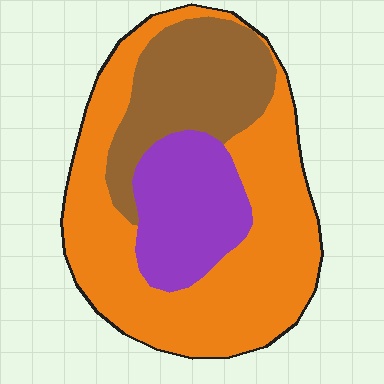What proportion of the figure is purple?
Purple takes up about one fifth (1/5) of the figure.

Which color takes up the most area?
Orange, at roughly 55%.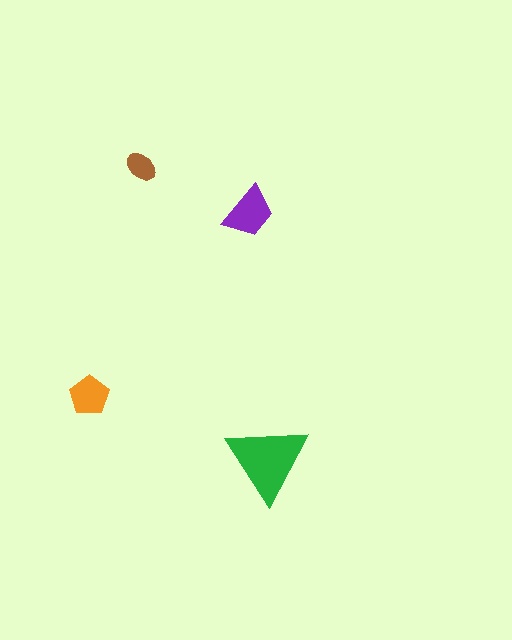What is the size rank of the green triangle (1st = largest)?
1st.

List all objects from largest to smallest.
The green triangle, the purple trapezoid, the orange pentagon, the brown ellipse.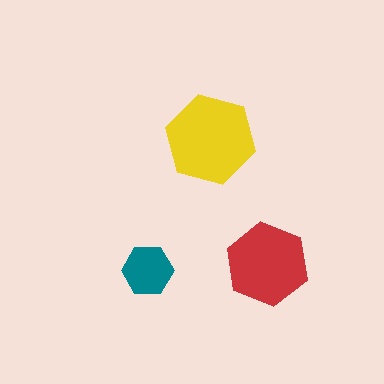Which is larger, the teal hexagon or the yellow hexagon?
The yellow one.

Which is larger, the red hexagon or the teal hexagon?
The red one.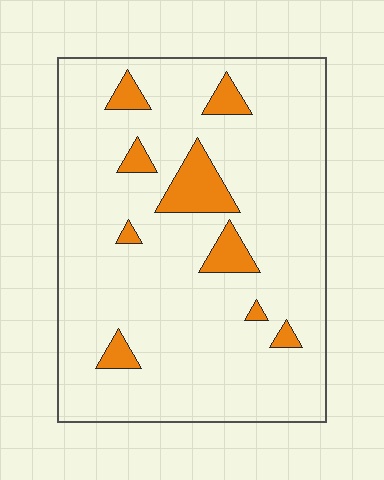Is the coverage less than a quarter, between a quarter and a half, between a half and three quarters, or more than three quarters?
Less than a quarter.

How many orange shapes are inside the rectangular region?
9.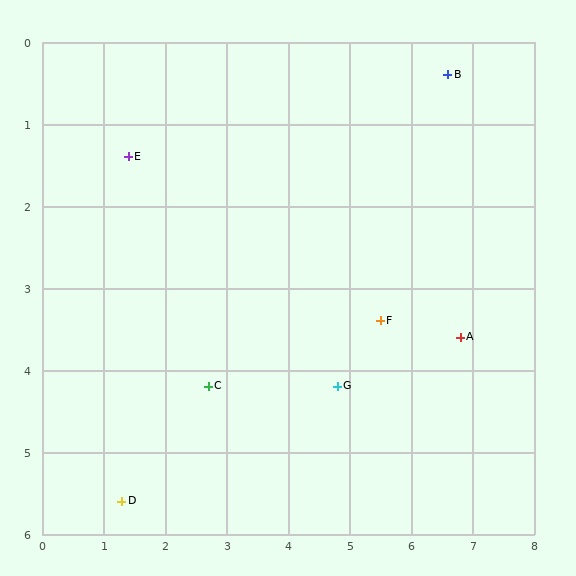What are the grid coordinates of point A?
Point A is at approximately (6.8, 3.6).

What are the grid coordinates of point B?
Point B is at approximately (6.6, 0.4).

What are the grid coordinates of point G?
Point G is at approximately (4.8, 4.2).